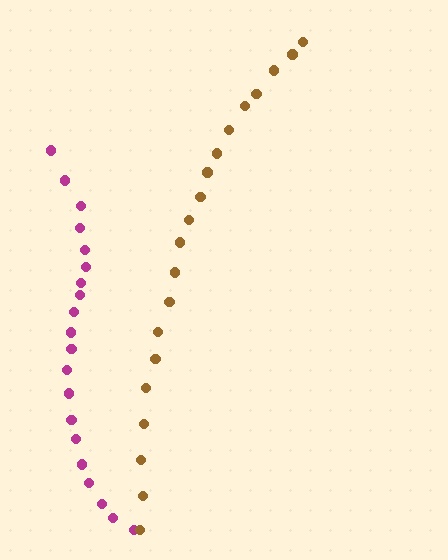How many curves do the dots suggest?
There are 2 distinct paths.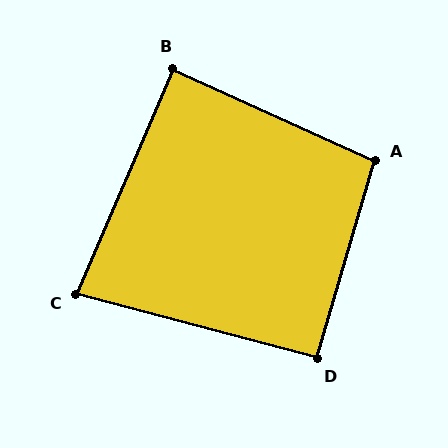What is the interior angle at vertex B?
Approximately 89 degrees (approximately right).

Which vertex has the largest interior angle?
A, at approximately 98 degrees.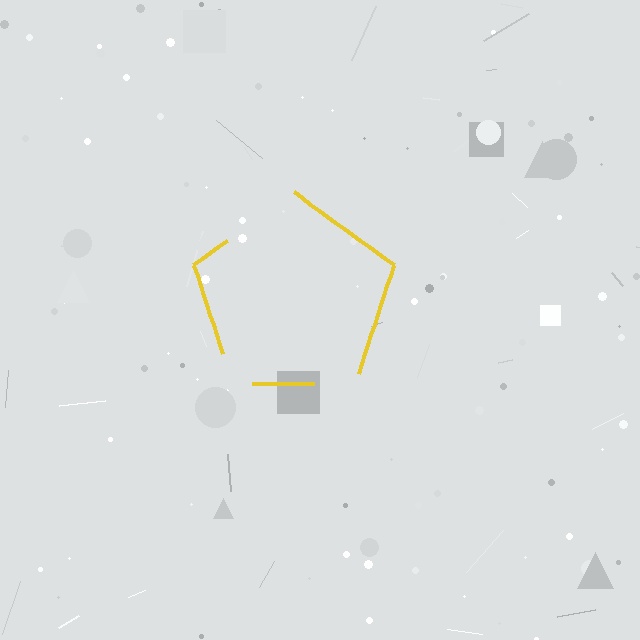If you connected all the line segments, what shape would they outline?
They would outline a pentagon.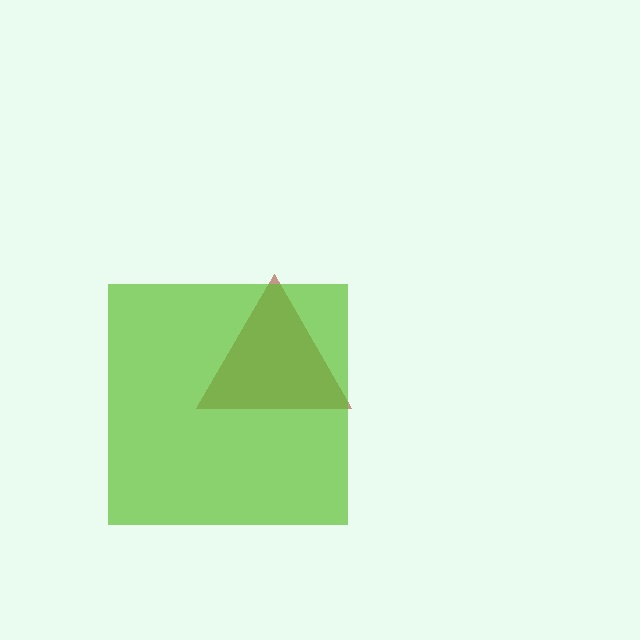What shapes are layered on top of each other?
The layered shapes are: a brown triangle, a lime square.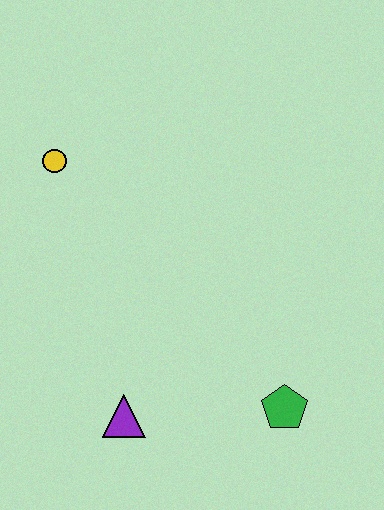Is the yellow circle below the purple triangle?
No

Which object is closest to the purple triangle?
The green pentagon is closest to the purple triangle.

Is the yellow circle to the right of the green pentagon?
No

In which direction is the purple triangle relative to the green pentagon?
The purple triangle is to the left of the green pentagon.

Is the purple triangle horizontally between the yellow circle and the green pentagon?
Yes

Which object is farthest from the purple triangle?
The yellow circle is farthest from the purple triangle.